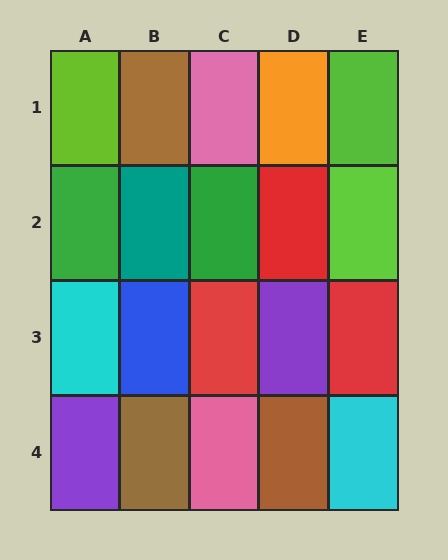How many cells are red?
3 cells are red.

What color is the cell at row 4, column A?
Purple.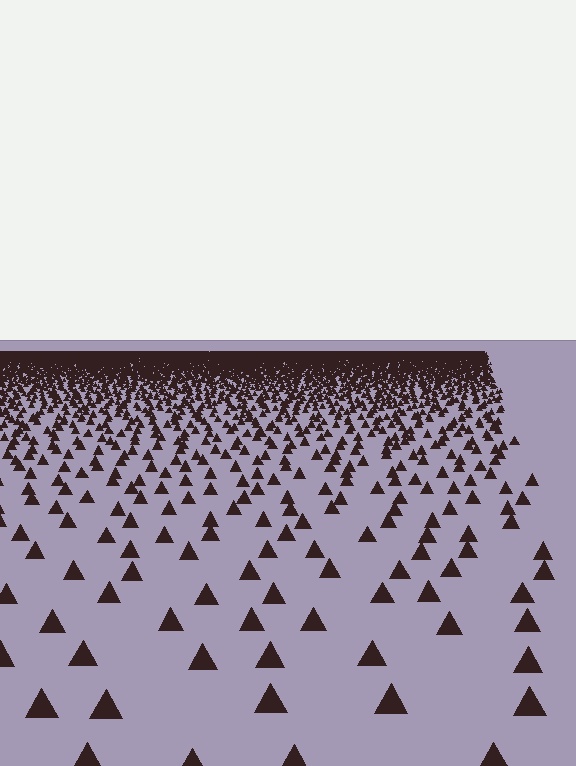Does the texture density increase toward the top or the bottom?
Density increases toward the top.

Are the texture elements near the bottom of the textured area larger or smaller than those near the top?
Larger. Near the bottom, elements are closer to the viewer and appear at a bigger on-screen size.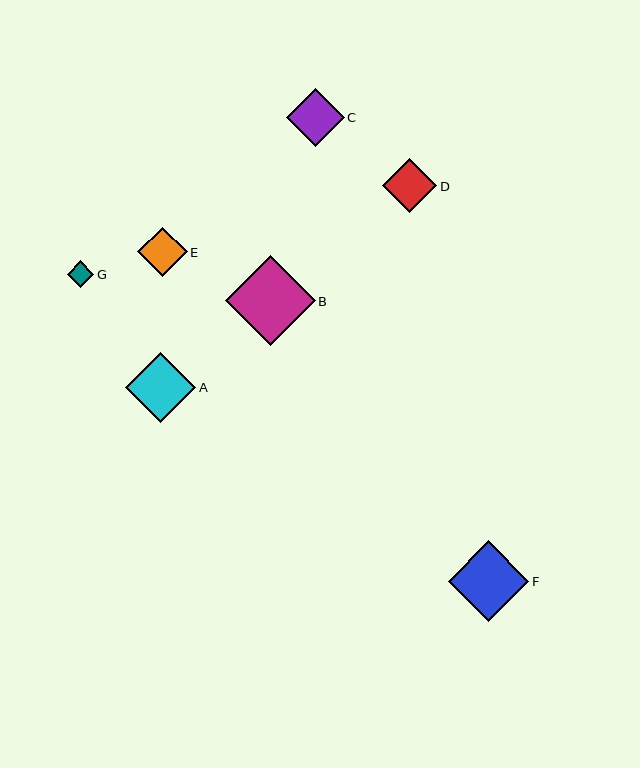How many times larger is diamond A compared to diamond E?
Diamond A is approximately 1.4 times the size of diamond E.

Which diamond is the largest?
Diamond B is the largest with a size of approximately 90 pixels.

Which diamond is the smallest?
Diamond G is the smallest with a size of approximately 27 pixels.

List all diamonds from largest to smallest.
From largest to smallest: B, F, A, C, D, E, G.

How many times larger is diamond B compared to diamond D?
Diamond B is approximately 1.7 times the size of diamond D.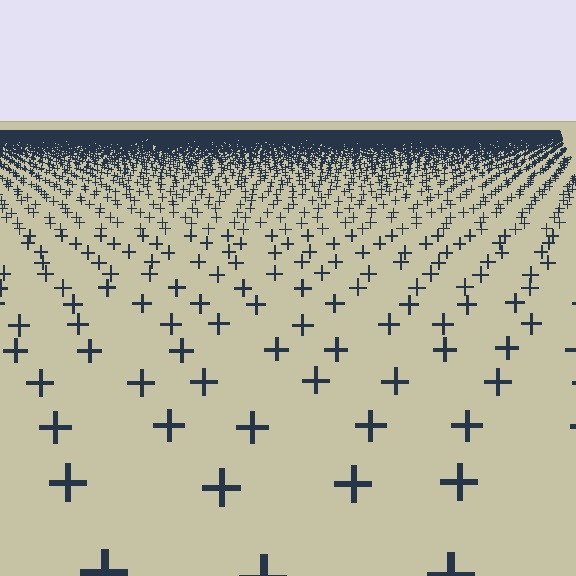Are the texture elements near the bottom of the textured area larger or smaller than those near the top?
Larger. Near the bottom, elements are closer to the viewer and appear at a bigger on-screen size.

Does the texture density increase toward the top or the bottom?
Density increases toward the top.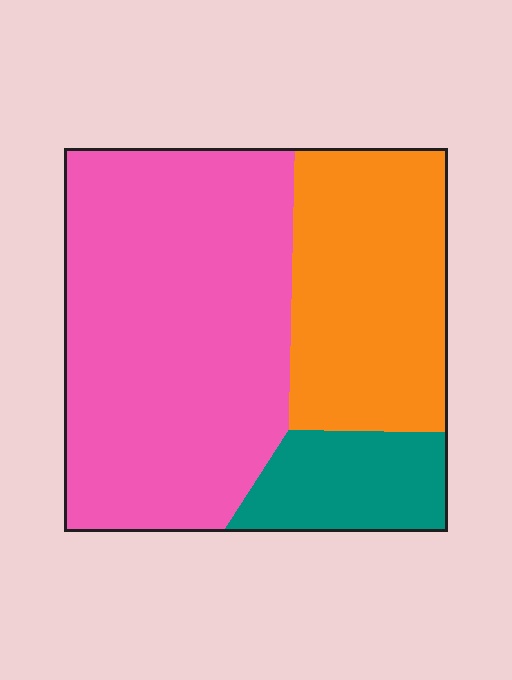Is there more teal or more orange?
Orange.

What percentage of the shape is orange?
Orange covers roughly 30% of the shape.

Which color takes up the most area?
Pink, at roughly 55%.